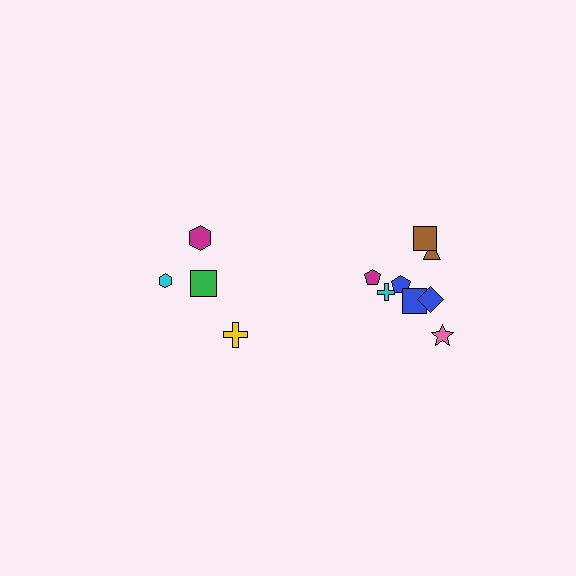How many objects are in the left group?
There are 4 objects.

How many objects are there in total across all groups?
There are 12 objects.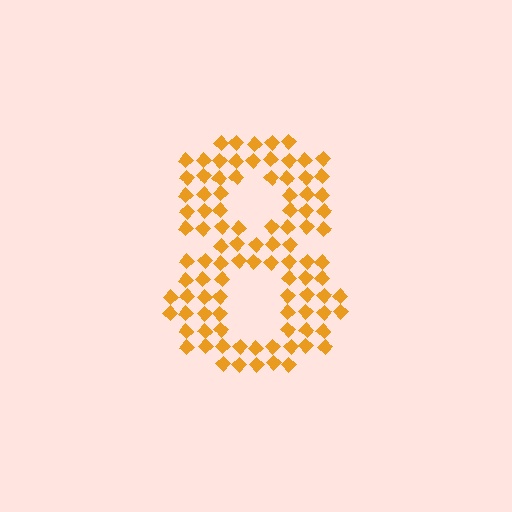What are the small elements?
The small elements are diamonds.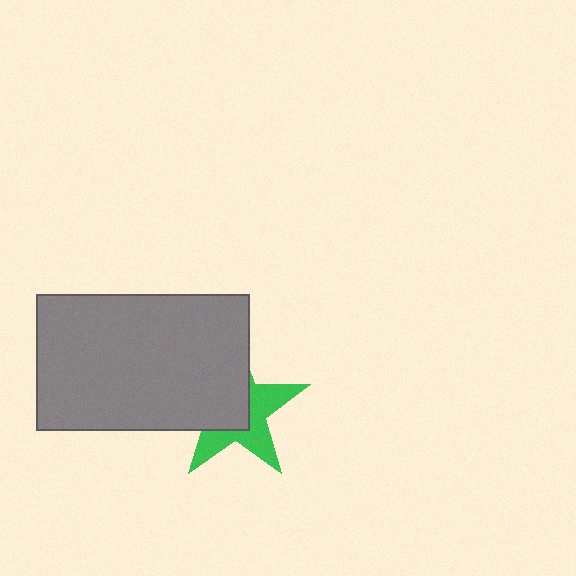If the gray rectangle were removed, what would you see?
You would see the complete green star.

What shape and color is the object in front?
The object in front is a gray rectangle.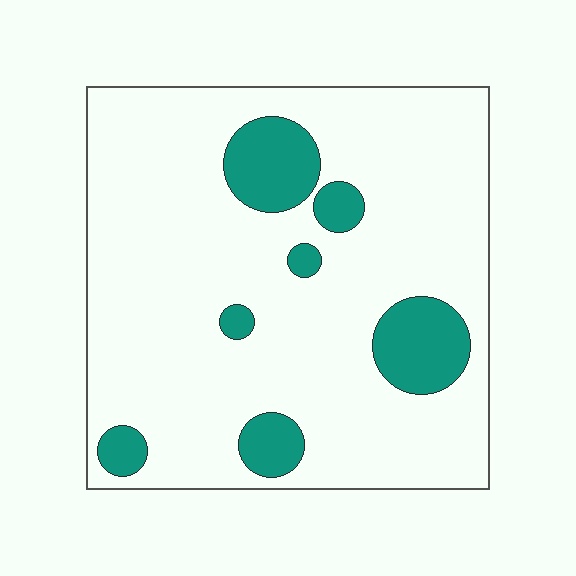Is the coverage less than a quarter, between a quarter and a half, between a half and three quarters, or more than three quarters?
Less than a quarter.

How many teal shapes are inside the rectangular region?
7.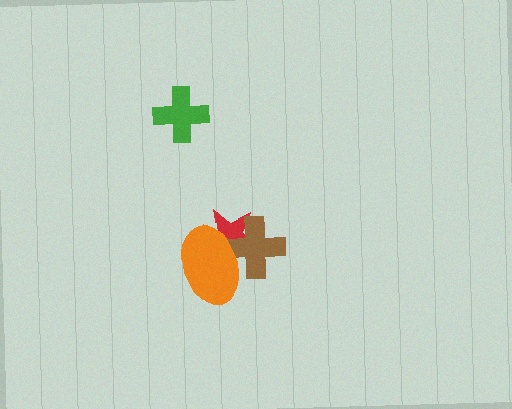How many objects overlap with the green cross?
0 objects overlap with the green cross.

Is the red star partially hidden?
Yes, it is partially covered by another shape.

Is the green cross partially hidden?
No, no other shape covers it.